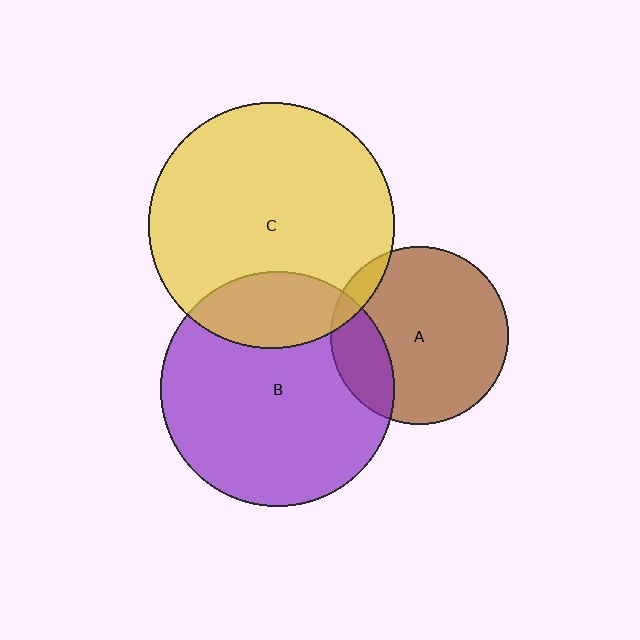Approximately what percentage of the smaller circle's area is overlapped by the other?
Approximately 20%.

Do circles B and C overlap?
Yes.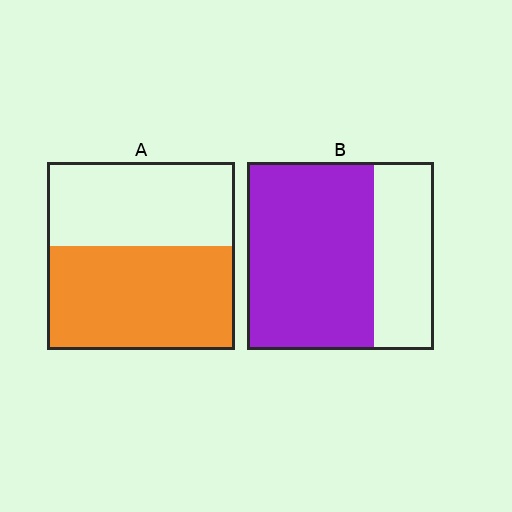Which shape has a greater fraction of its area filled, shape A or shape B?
Shape B.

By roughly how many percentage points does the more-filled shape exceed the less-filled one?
By roughly 15 percentage points (B over A).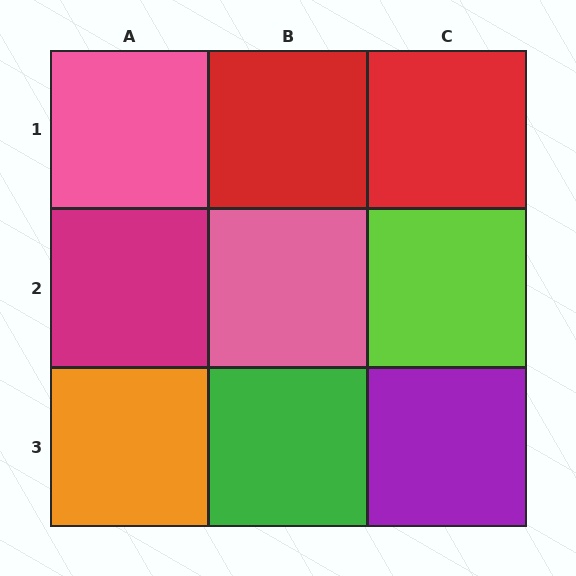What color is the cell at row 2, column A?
Magenta.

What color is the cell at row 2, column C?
Lime.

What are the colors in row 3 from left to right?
Orange, green, purple.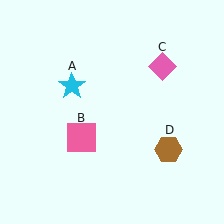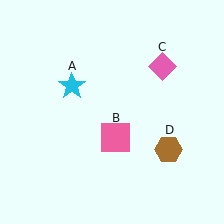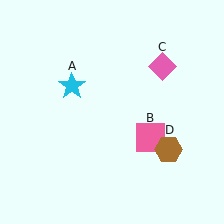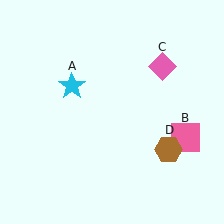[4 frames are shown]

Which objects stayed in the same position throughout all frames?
Cyan star (object A) and pink diamond (object C) and brown hexagon (object D) remained stationary.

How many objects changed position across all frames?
1 object changed position: pink square (object B).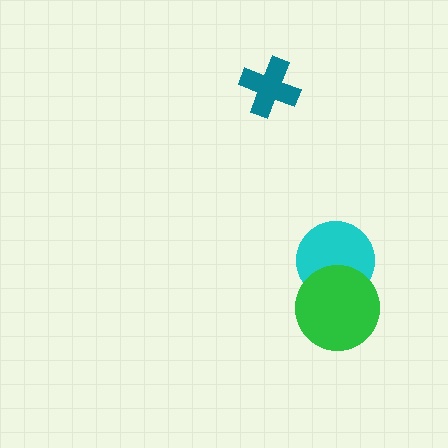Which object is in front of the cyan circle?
The green circle is in front of the cyan circle.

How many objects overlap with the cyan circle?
1 object overlaps with the cyan circle.